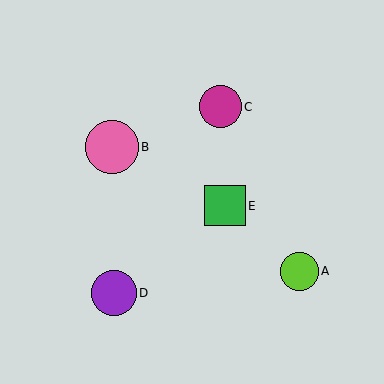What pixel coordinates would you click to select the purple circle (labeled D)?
Click at (114, 293) to select the purple circle D.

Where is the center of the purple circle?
The center of the purple circle is at (114, 293).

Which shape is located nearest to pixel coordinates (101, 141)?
The pink circle (labeled B) at (112, 147) is nearest to that location.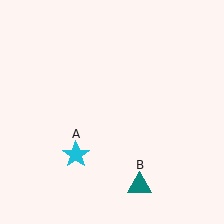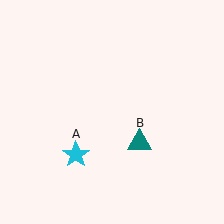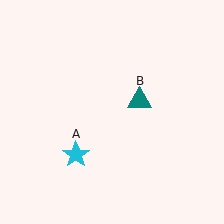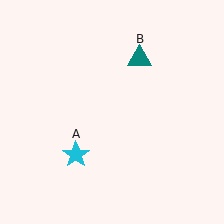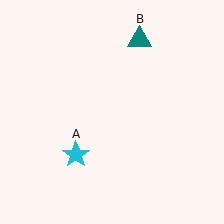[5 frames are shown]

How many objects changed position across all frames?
1 object changed position: teal triangle (object B).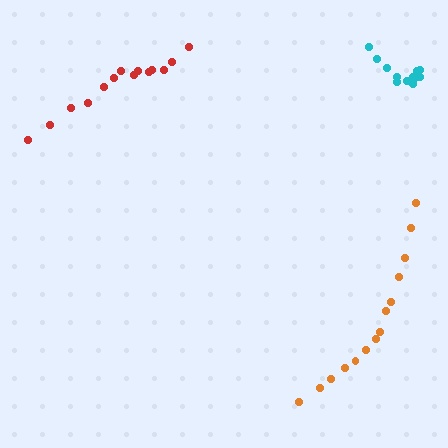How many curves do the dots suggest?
There are 3 distinct paths.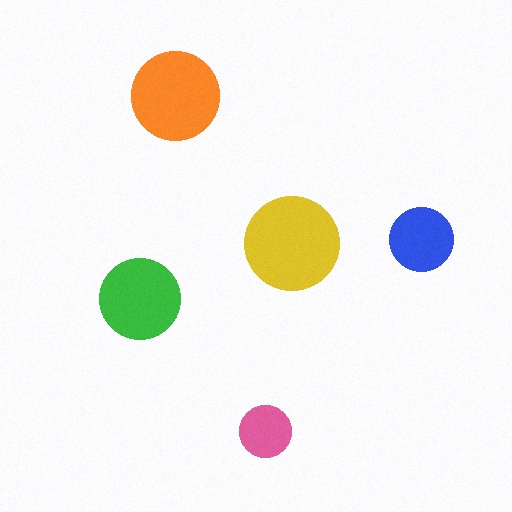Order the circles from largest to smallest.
the yellow one, the orange one, the green one, the blue one, the pink one.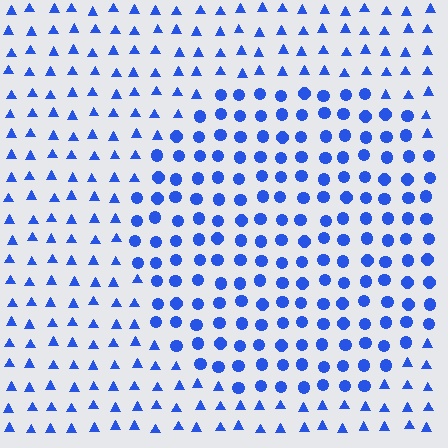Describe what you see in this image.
The image is filled with small blue elements arranged in a uniform grid. A circle-shaped region contains circles, while the surrounding area contains triangles. The boundary is defined purely by the change in element shape.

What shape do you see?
I see a circle.